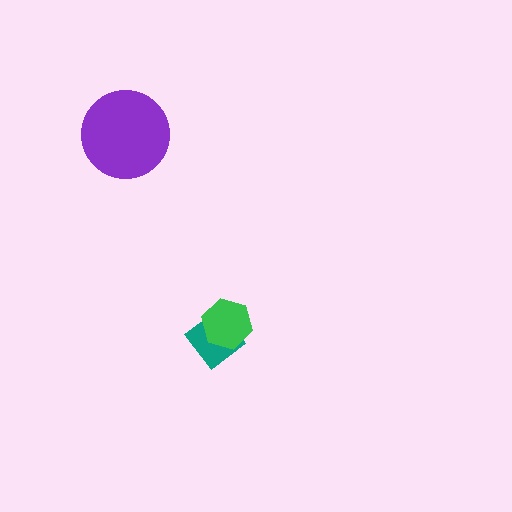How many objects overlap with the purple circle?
0 objects overlap with the purple circle.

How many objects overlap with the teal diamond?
1 object overlaps with the teal diamond.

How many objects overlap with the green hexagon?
1 object overlaps with the green hexagon.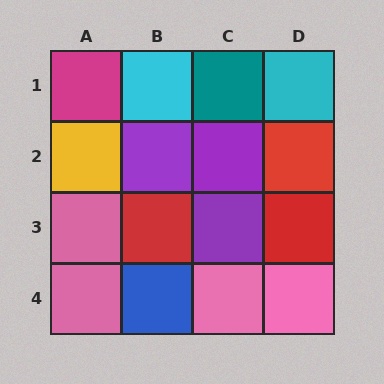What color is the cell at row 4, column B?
Blue.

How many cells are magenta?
1 cell is magenta.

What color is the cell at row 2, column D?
Red.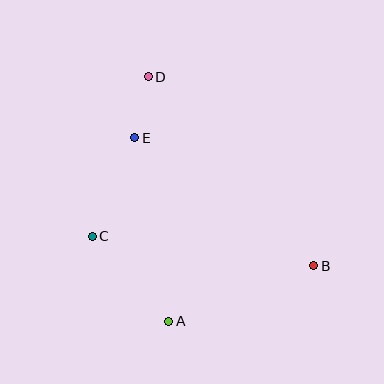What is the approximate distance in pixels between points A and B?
The distance between A and B is approximately 155 pixels.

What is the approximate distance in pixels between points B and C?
The distance between B and C is approximately 223 pixels.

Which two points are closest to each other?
Points D and E are closest to each other.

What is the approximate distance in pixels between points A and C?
The distance between A and C is approximately 114 pixels.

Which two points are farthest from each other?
Points B and D are farthest from each other.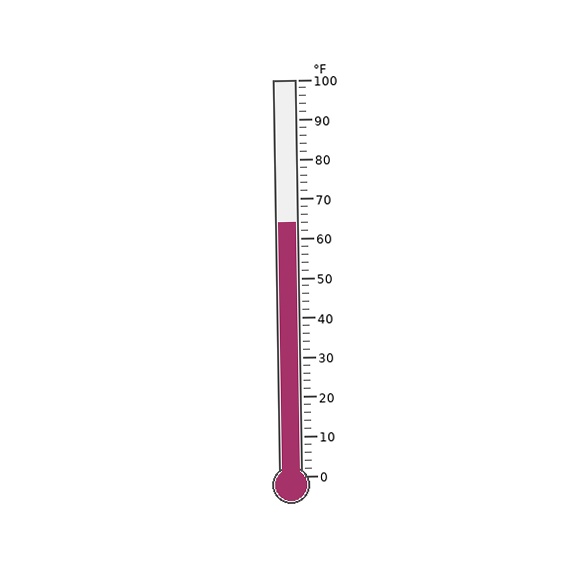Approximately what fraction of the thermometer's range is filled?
The thermometer is filled to approximately 65% of its range.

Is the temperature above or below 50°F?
The temperature is above 50°F.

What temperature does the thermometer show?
The thermometer shows approximately 64°F.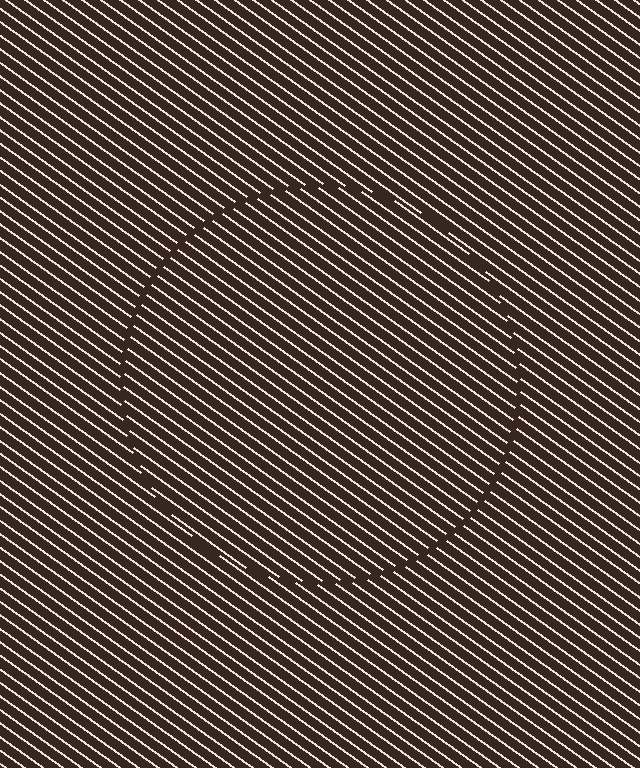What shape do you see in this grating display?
An illusory circle. The interior of the shape contains the same grating, shifted by half a period — the contour is defined by the phase discontinuity where line-ends from the inner and outer gratings abut.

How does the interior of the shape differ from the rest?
The interior of the shape contains the same grating, shifted by half a period — the contour is defined by the phase discontinuity where line-ends from the inner and outer gratings abut.